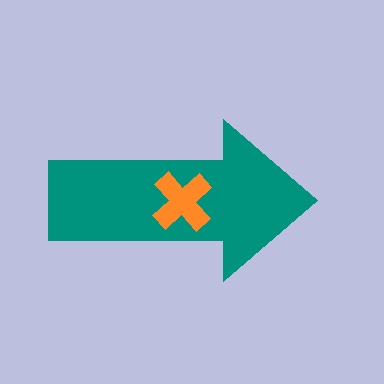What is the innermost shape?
The orange cross.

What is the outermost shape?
The teal arrow.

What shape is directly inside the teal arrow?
The orange cross.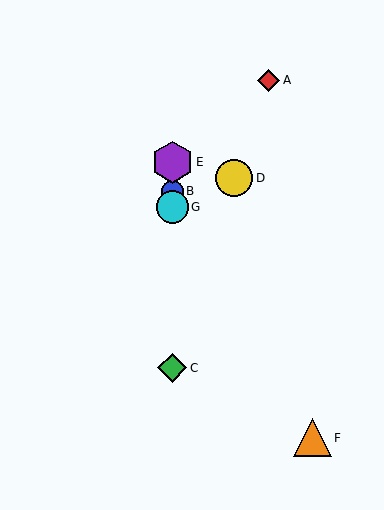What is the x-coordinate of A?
Object A is at x≈269.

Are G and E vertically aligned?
Yes, both are at x≈172.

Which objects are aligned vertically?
Objects B, C, E, G are aligned vertically.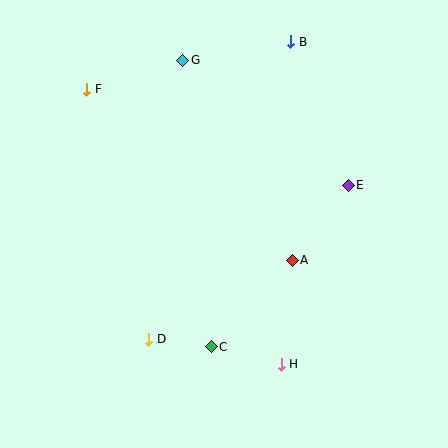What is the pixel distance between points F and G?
The distance between F and G is 100 pixels.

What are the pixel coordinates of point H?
Point H is at (281, 364).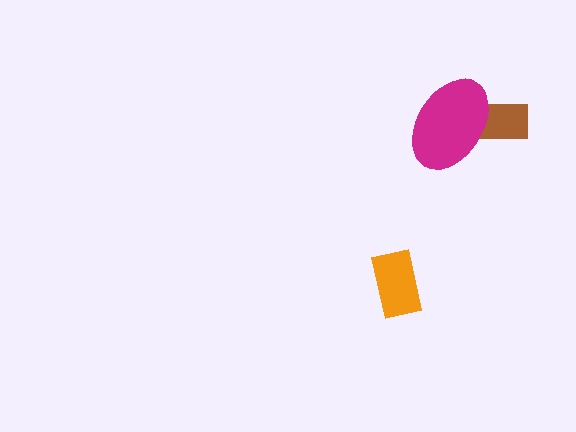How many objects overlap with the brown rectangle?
1 object overlaps with the brown rectangle.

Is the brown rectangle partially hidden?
Yes, it is partially covered by another shape.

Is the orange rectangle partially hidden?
No, no other shape covers it.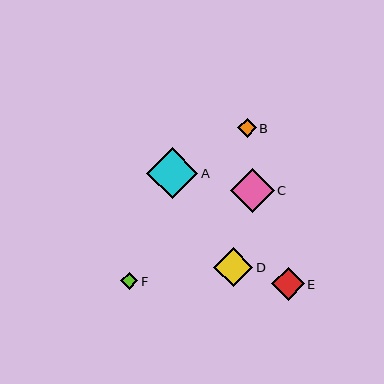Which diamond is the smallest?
Diamond F is the smallest with a size of approximately 17 pixels.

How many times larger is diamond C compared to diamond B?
Diamond C is approximately 2.4 times the size of diamond B.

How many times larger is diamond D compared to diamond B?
Diamond D is approximately 2.1 times the size of diamond B.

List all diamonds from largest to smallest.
From largest to smallest: A, C, D, E, B, F.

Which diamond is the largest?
Diamond A is the largest with a size of approximately 51 pixels.